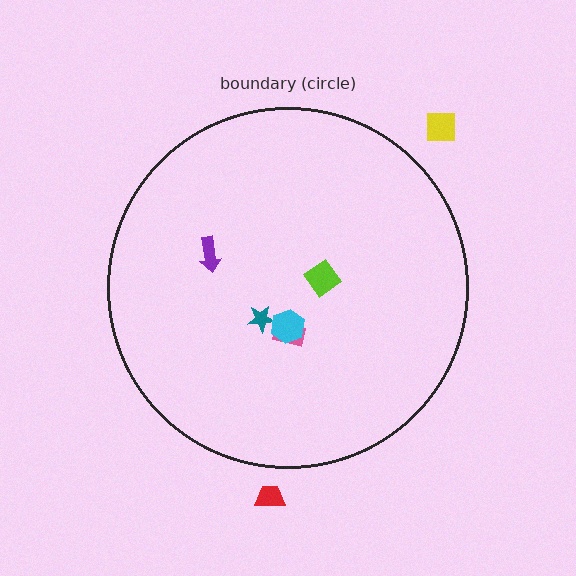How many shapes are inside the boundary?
5 inside, 2 outside.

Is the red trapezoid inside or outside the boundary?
Outside.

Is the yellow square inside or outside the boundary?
Outside.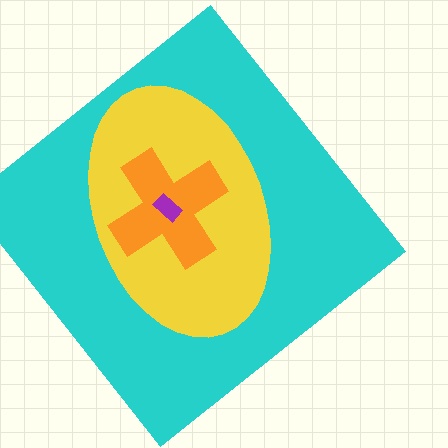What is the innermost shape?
The purple rectangle.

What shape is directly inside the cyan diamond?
The yellow ellipse.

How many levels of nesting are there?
4.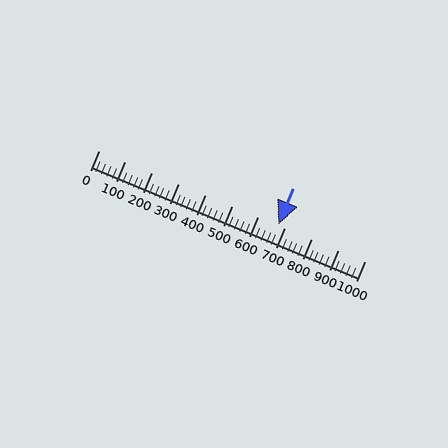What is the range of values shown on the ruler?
The ruler shows values from 0 to 1000.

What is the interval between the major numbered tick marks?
The major tick marks are spaced 100 units apart.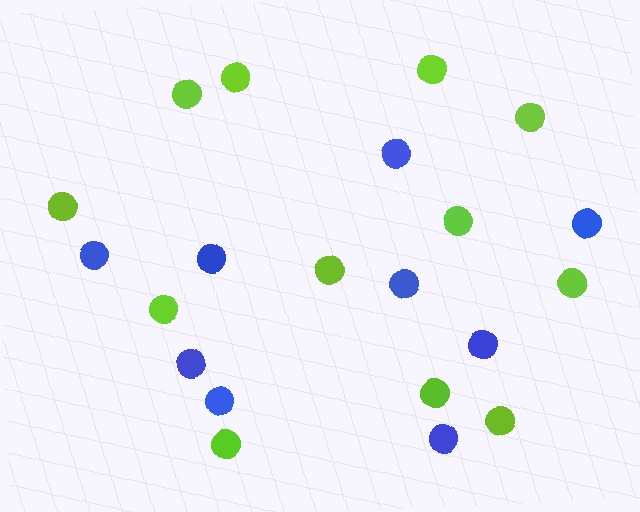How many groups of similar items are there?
There are 2 groups: one group of lime circles (12) and one group of blue circles (9).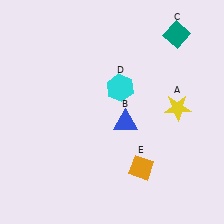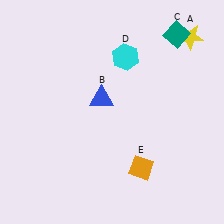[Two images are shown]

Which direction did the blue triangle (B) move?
The blue triangle (B) moved up.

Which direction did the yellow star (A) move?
The yellow star (A) moved up.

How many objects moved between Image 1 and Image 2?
3 objects moved between the two images.